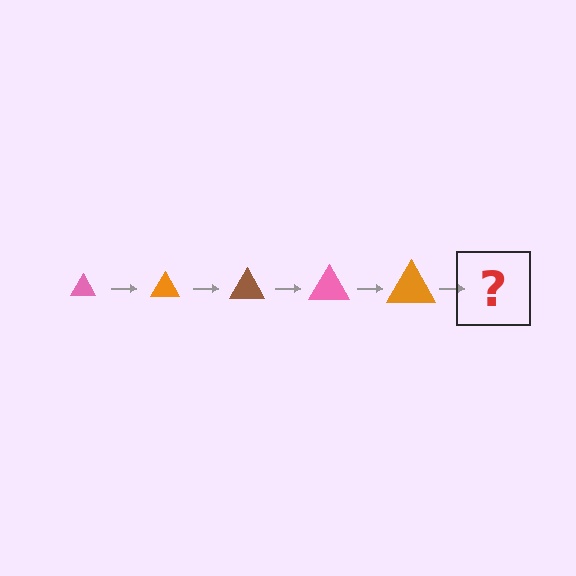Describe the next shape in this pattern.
It should be a brown triangle, larger than the previous one.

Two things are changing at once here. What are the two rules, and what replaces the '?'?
The two rules are that the triangle grows larger each step and the color cycles through pink, orange, and brown. The '?' should be a brown triangle, larger than the previous one.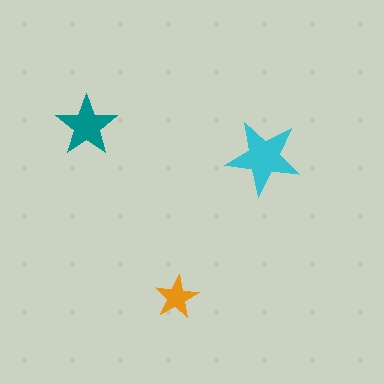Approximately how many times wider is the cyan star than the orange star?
About 1.5 times wider.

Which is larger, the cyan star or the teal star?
The cyan one.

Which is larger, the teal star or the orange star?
The teal one.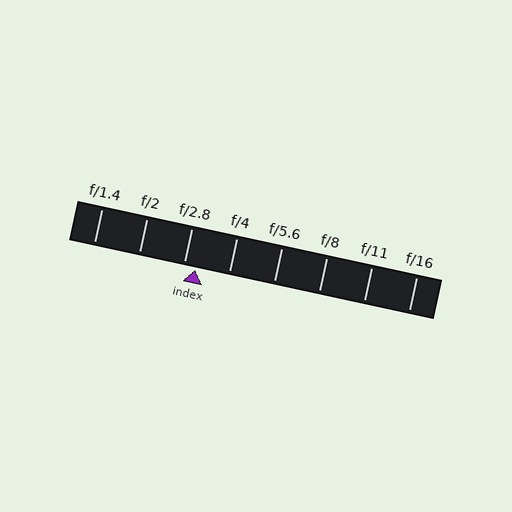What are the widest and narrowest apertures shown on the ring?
The widest aperture shown is f/1.4 and the narrowest is f/16.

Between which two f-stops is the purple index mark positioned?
The index mark is between f/2.8 and f/4.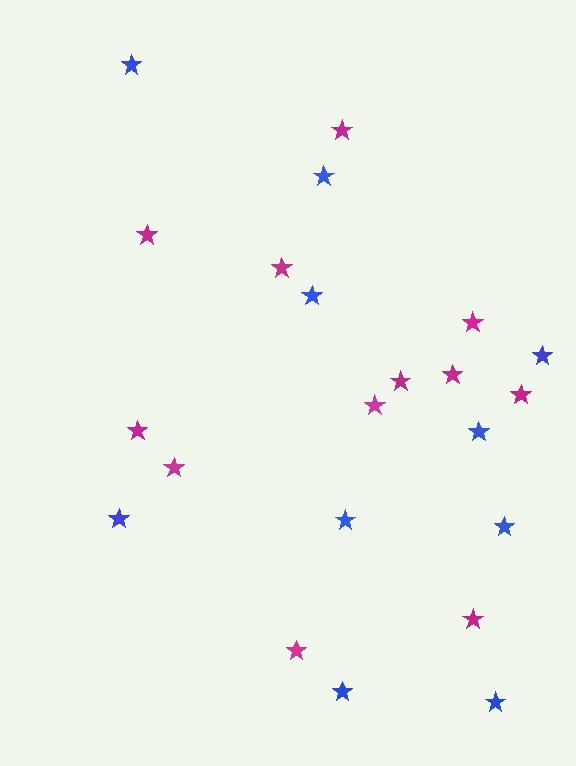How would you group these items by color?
There are 2 groups: one group of blue stars (10) and one group of magenta stars (12).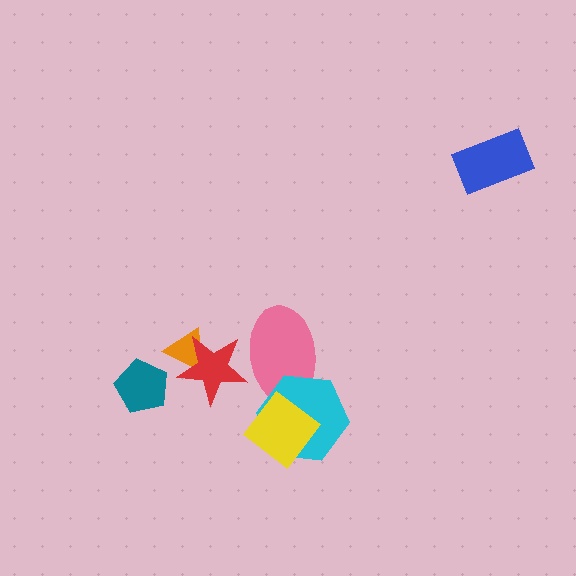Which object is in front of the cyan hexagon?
The yellow diamond is in front of the cyan hexagon.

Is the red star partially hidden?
Yes, it is partially covered by another shape.